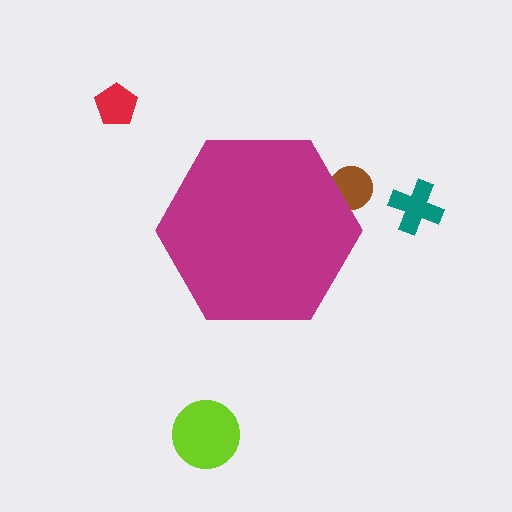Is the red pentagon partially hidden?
No, the red pentagon is fully visible.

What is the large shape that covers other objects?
A magenta hexagon.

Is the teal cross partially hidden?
No, the teal cross is fully visible.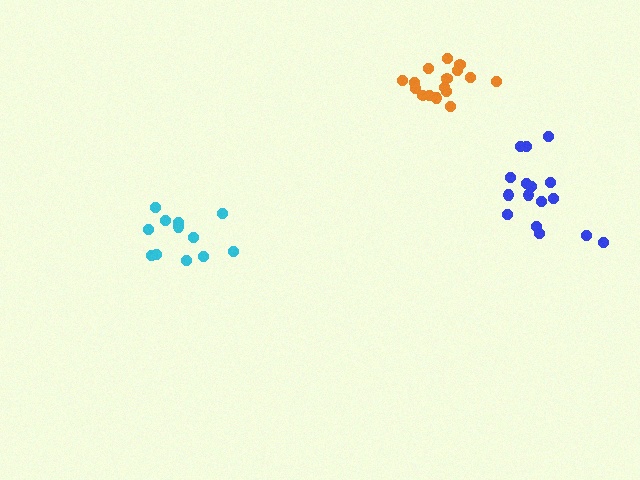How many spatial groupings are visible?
There are 3 spatial groupings.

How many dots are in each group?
Group 1: 16 dots, Group 2: 16 dots, Group 3: 12 dots (44 total).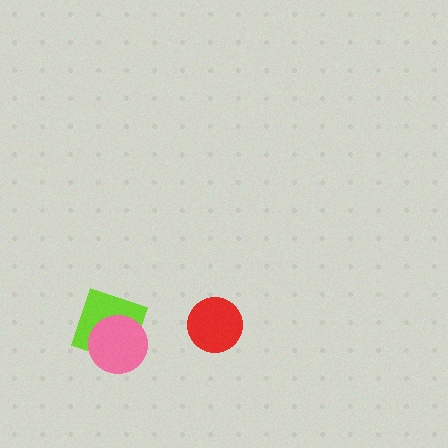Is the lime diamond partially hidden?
Yes, it is partially covered by another shape.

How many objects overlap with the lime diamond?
1 object overlaps with the lime diamond.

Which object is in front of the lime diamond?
The pink circle is in front of the lime diamond.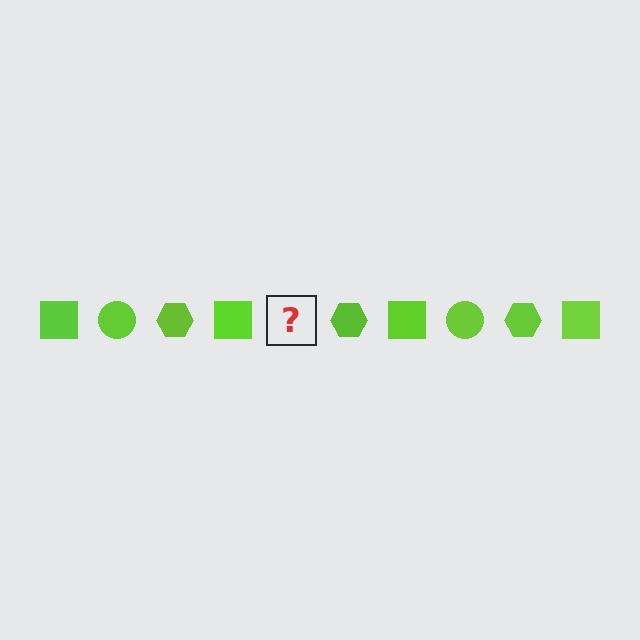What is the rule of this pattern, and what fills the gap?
The rule is that the pattern cycles through square, circle, hexagon shapes in lime. The gap should be filled with a lime circle.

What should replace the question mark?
The question mark should be replaced with a lime circle.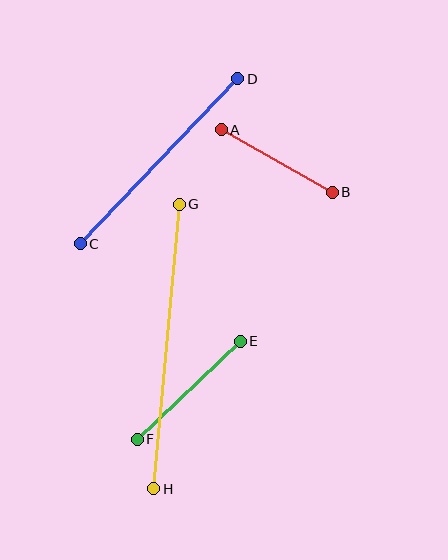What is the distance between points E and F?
The distance is approximately 142 pixels.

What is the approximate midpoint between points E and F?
The midpoint is at approximately (189, 390) pixels.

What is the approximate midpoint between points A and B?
The midpoint is at approximately (277, 161) pixels.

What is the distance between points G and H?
The distance is approximately 286 pixels.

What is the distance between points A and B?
The distance is approximately 127 pixels.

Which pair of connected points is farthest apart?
Points G and H are farthest apart.